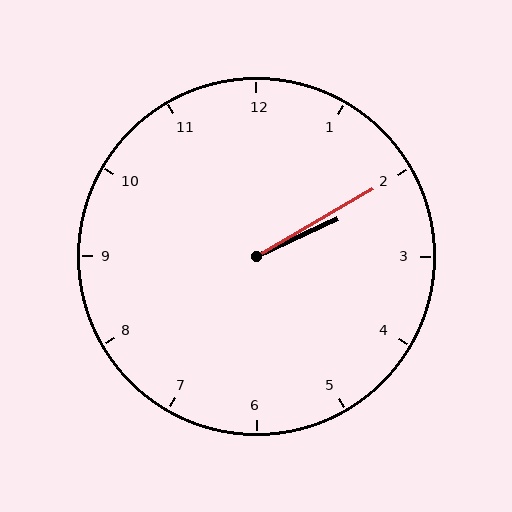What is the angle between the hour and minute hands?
Approximately 5 degrees.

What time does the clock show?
2:10.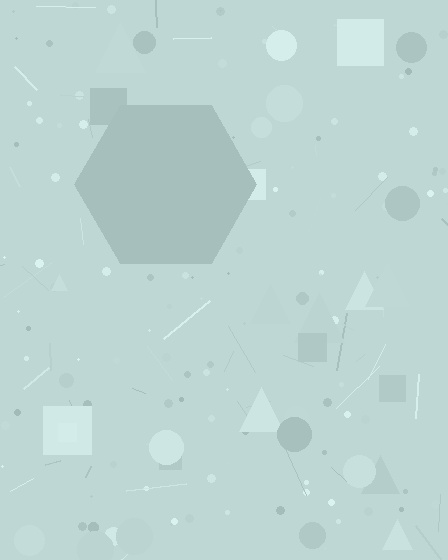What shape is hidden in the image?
A hexagon is hidden in the image.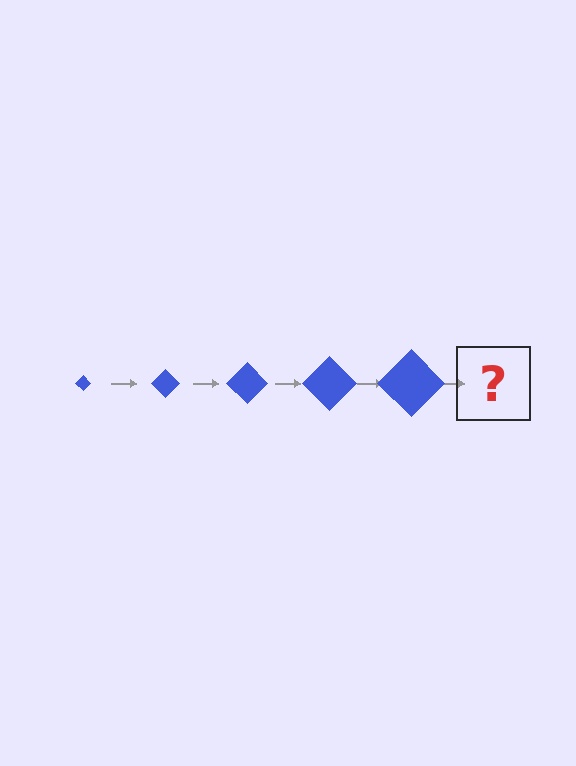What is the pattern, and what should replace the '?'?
The pattern is that the diamond gets progressively larger each step. The '?' should be a blue diamond, larger than the previous one.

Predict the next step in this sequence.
The next step is a blue diamond, larger than the previous one.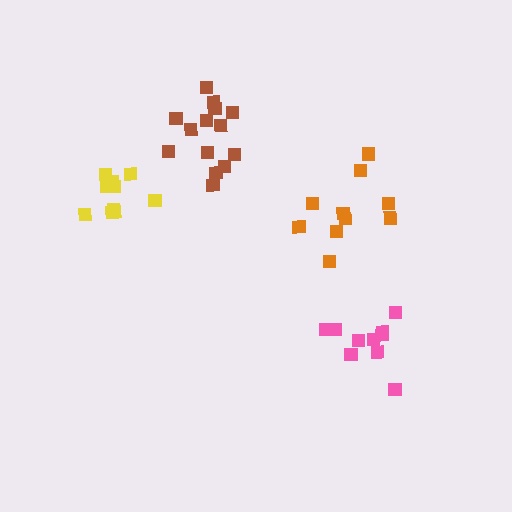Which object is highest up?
The brown cluster is topmost.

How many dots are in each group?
Group 1: 10 dots, Group 2: 11 dots, Group 3: 10 dots, Group 4: 14 dots (45 total).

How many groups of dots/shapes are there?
There are 4 groups.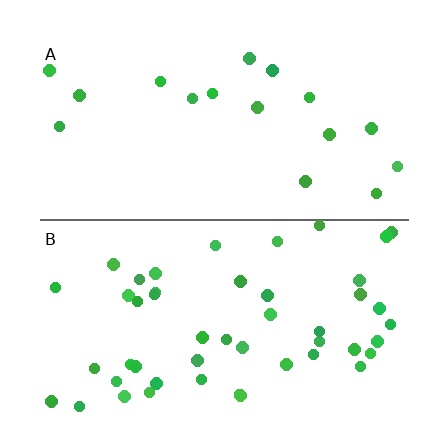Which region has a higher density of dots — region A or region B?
B (the bottom).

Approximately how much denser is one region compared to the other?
Approximately 2.9× — region B over region A.